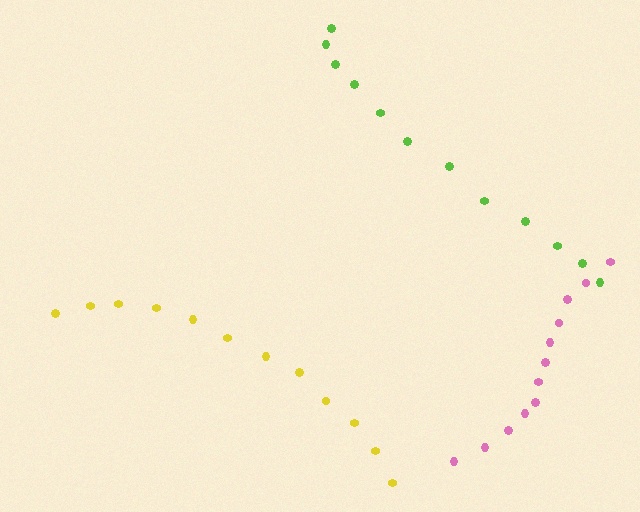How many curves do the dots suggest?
There are 3 distinct paths.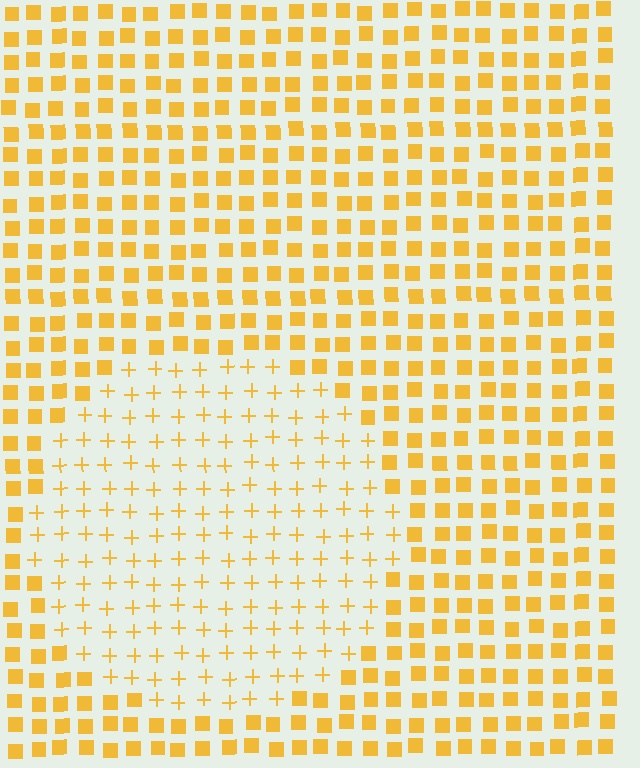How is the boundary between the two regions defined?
The boundary is defined by a change in element shape: plus signs inside vs. squares outside. All elements share the same color and spacing.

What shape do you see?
I see a circle.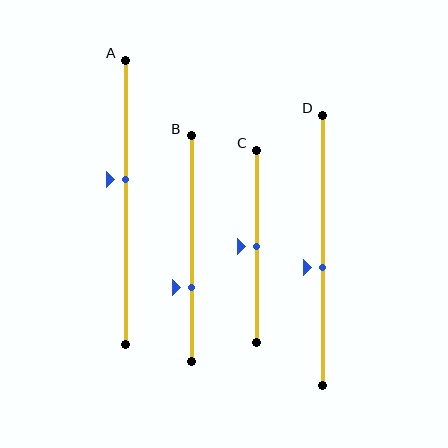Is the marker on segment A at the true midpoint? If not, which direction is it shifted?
No, the marker on segment A is shifted upward by about 8% of the segment length.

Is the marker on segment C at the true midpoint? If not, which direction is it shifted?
Yes, the marker on segment C is at the true midpoint.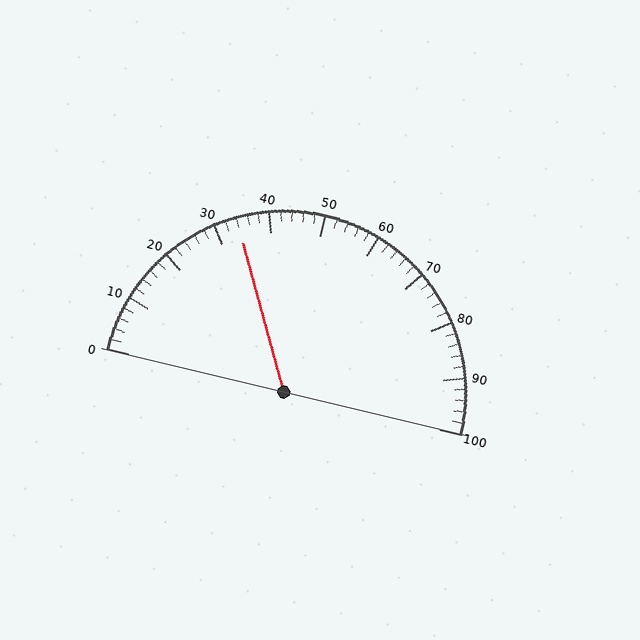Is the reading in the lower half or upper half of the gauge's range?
The reading is in the lower half of the range (0 to 100).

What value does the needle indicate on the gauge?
The needle indicates approximately 34.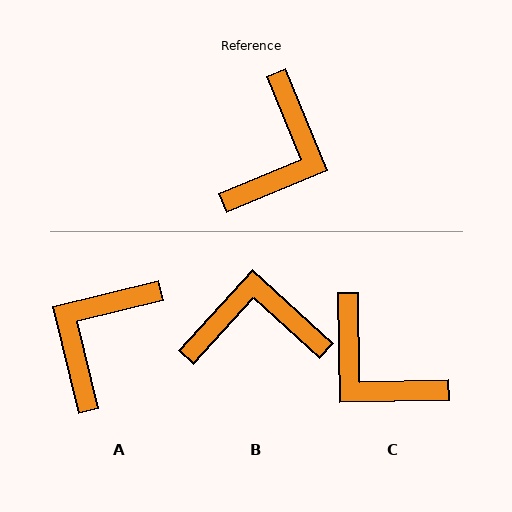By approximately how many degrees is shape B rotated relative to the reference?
Approximately 115 degrees counter-clockwise.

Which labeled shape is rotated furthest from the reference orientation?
A, about 172 degrees away.